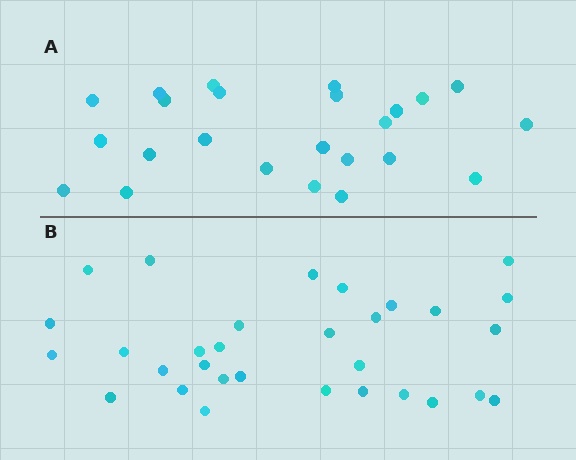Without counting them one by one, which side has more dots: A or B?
Region B (the bottom region) has more dots.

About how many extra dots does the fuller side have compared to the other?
Region B has roughly 8 or so more dots than region A.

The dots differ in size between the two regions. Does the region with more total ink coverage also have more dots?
No. Region A has more total ink coverage because its dots are larger, but region B actually contains more individual dots. Total area can be misleading — the number of items is what matters here.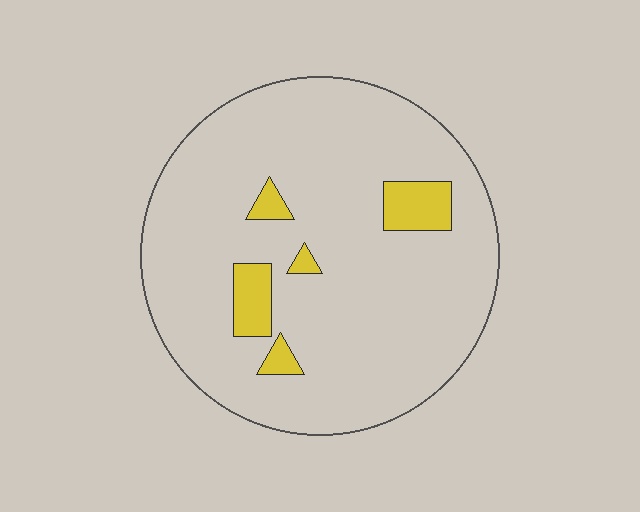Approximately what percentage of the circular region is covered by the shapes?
Approximately 10%.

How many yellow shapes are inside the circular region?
5.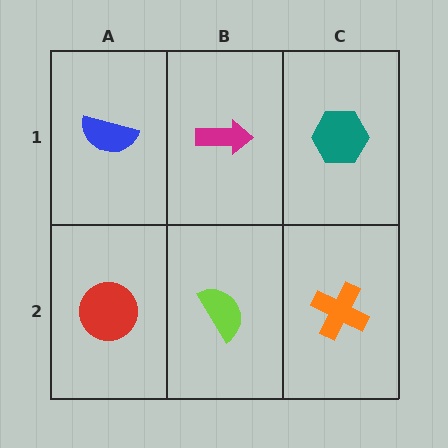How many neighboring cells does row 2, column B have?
3.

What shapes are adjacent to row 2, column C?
A teal hexagon (row 1, column C), a lime semicircle (row 2, column B).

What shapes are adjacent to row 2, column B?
A magenta arrow (row 1, column B), a red circle (row 2, column A), an orange cross (row 2, column C).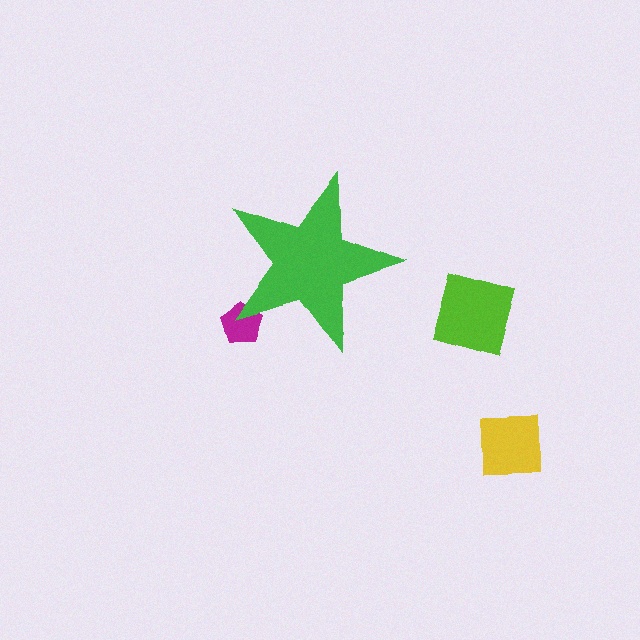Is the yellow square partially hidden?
No, the yellow square is fully visible.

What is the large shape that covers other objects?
A green star.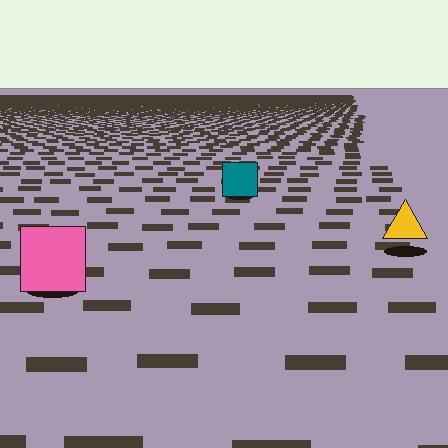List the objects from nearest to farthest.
From nearest to farthest: the pink square, the yellow triangle, the teal square.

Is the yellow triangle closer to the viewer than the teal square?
Yes. The yellow triangle is closer — you can tell from the texture gradient: the ground texture is coarser near it.